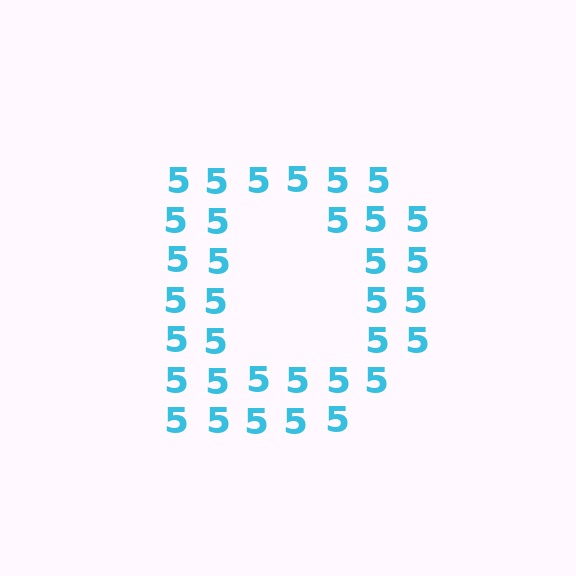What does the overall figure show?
The overall figure shows the letter D.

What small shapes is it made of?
It is made of small digit 5's.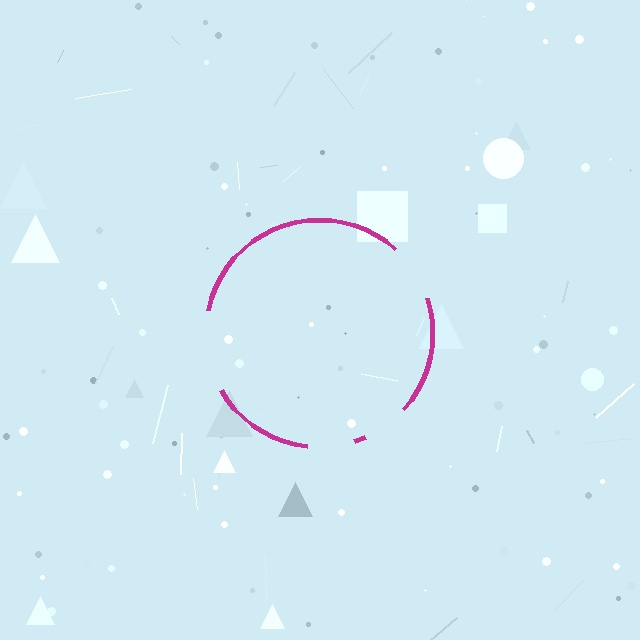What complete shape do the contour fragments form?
The contour fragments form a circle.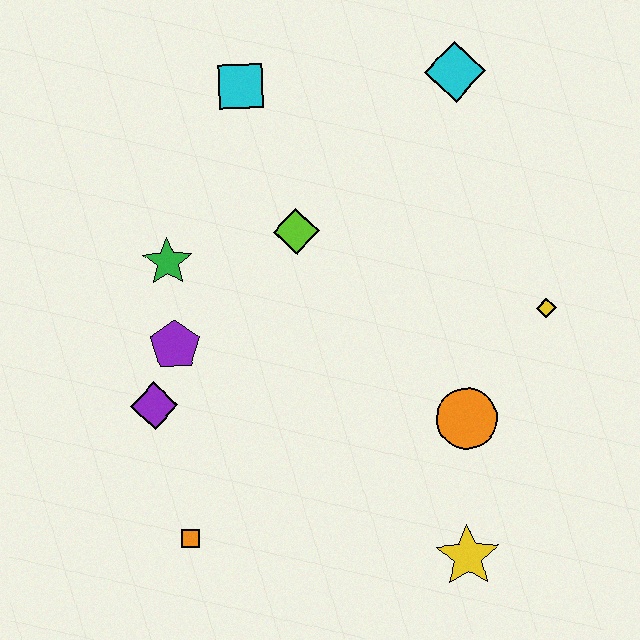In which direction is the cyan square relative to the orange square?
The cyan square is above the orange square.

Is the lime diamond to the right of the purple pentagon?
Yes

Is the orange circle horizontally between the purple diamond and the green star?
No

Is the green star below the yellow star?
No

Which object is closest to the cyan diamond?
The cyan square is closest to the cyan diamond.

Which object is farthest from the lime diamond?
The yellow star is farthest from the lime diamond.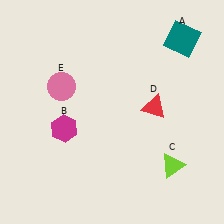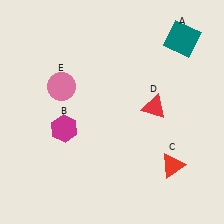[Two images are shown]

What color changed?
The triangle (C) changed from lime in Image 1 to red in Image 2.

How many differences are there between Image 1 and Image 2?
There is 1 difference between the two images.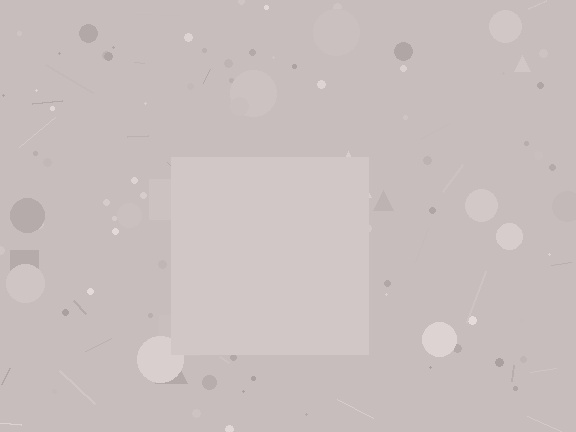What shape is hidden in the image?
A square is hidden in the image.